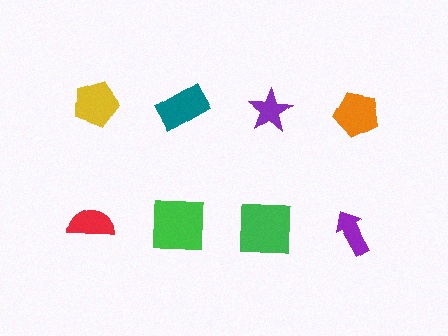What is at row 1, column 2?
A teal rectangle.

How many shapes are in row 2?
4 shapes.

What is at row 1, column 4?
An orange pentagon.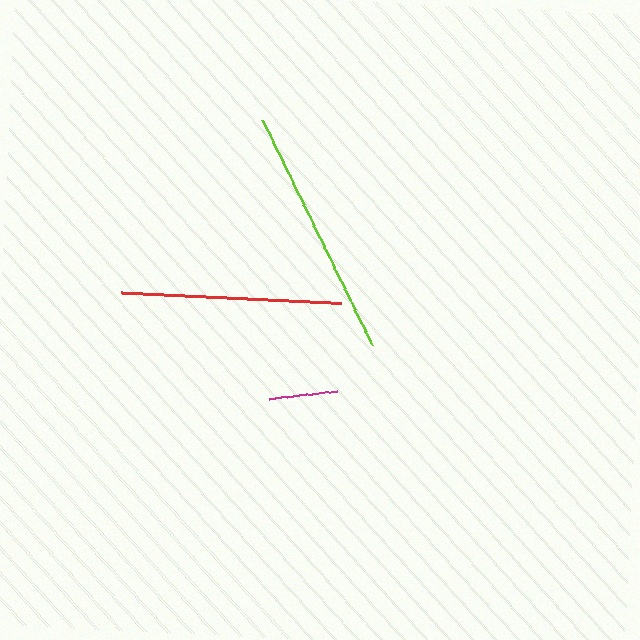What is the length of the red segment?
The red segment is approximately 220 pixels long.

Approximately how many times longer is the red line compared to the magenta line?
The red line is approximately 3.3 times the length of the magenta line.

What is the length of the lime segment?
The lime segment is approximately 250 pixels long.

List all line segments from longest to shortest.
From longest to shortest: lime, red, magenta.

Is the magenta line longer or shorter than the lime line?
The lime line is longer than the magenta line.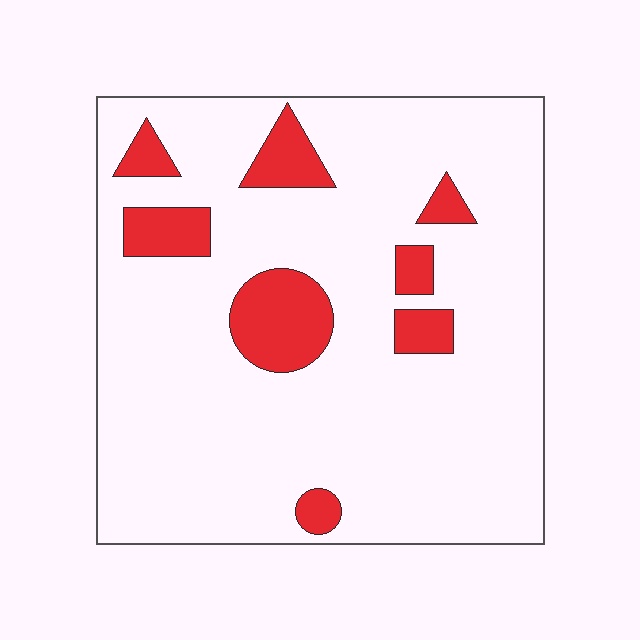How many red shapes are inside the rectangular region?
8.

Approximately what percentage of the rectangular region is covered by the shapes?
Approximately 15%.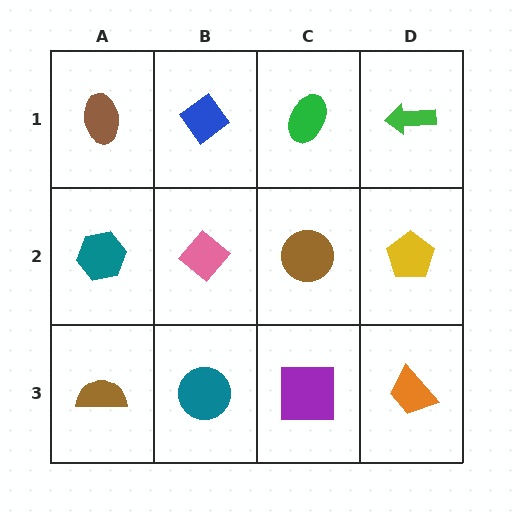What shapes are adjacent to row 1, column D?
A yellow pentagon (row 2, column D), a green ellipse (row 1, column C).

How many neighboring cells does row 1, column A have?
2.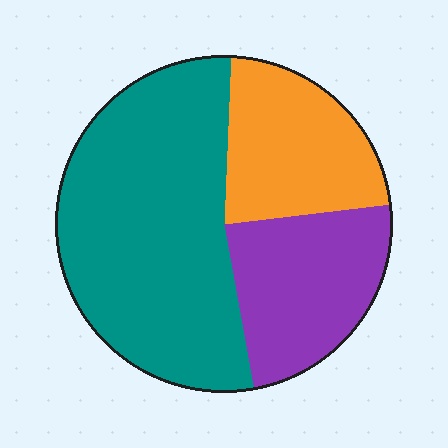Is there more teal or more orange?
Teal.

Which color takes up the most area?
Teal, at roughly 55%.